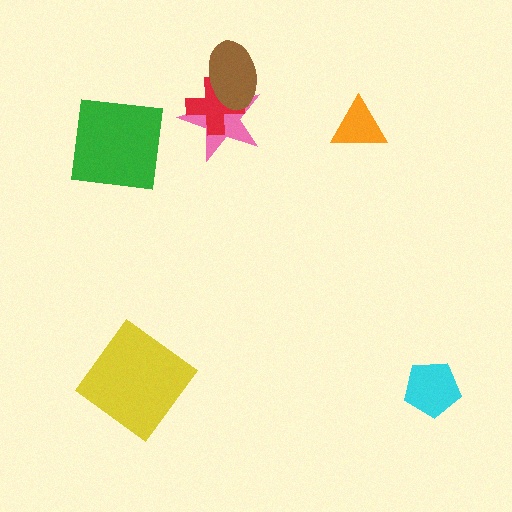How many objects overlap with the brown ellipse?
2 objects overlap with the brown ellipse.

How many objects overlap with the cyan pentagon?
0 objects overlap with the cyan pentagon.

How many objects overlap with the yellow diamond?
0 objects overlap with the yellow diamond.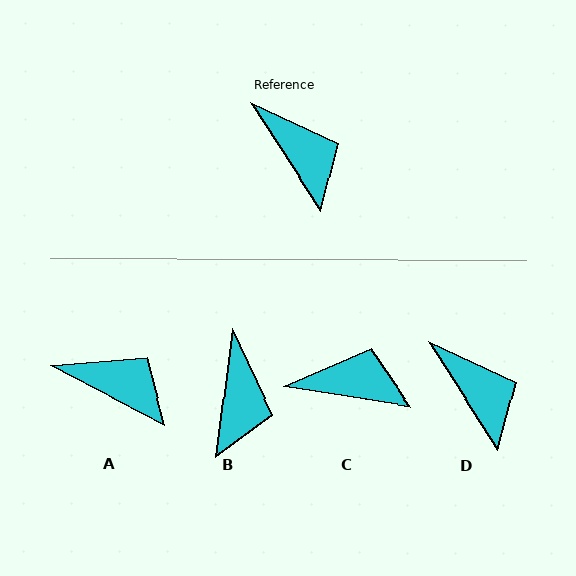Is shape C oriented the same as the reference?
No, it is off by about 49 degrees.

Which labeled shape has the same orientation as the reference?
D.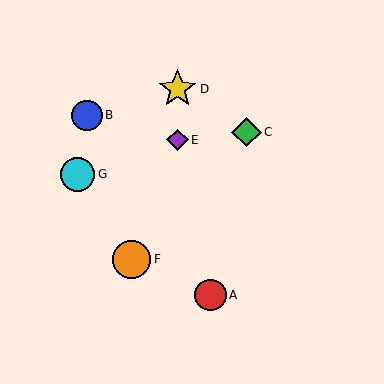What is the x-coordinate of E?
Object E is at x≈178.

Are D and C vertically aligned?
No, D is at x≈178 and C is at x≈247.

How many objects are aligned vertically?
2 objects (D, E) are aligned vertically.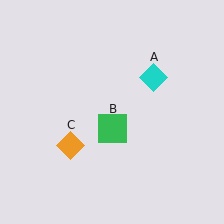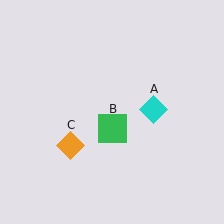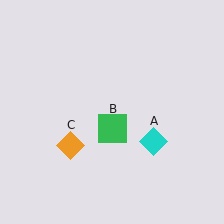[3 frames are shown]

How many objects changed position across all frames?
1 object changed position: cyan diamond (object A).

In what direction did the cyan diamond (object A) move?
The cyan diamond (object A) moved down.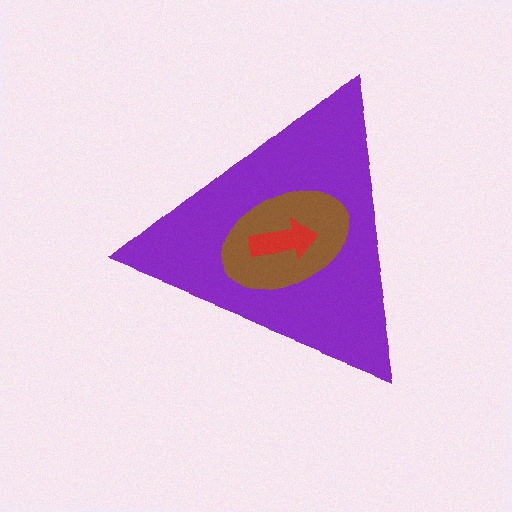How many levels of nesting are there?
3.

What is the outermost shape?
The purple triangle.